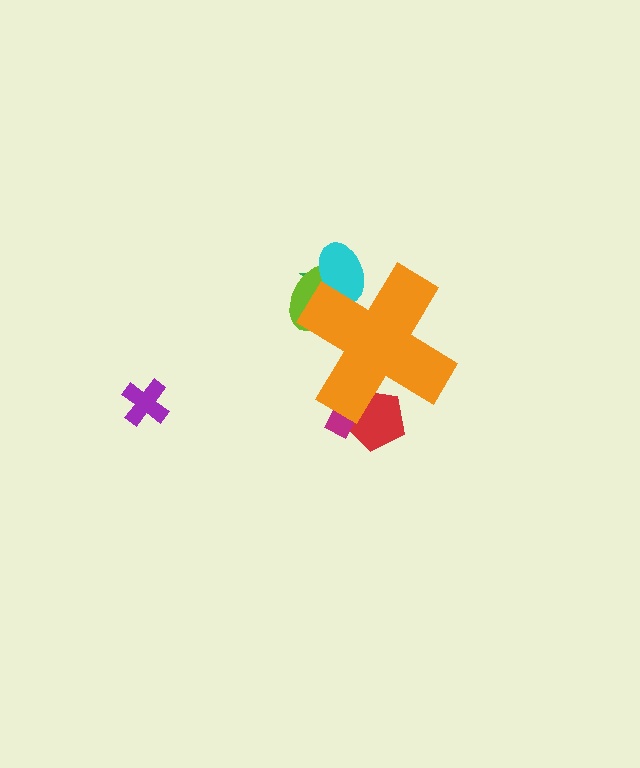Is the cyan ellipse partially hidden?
Yes, the cyan ellipse is partially hidden behind the orange cross.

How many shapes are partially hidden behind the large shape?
5 shapes are partially hidden.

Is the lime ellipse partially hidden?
Yes, the lime ellipse is partially hidden behind the orange cross.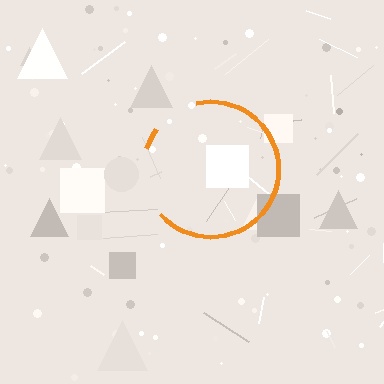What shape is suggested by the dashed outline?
The dashed outline suggests a circle.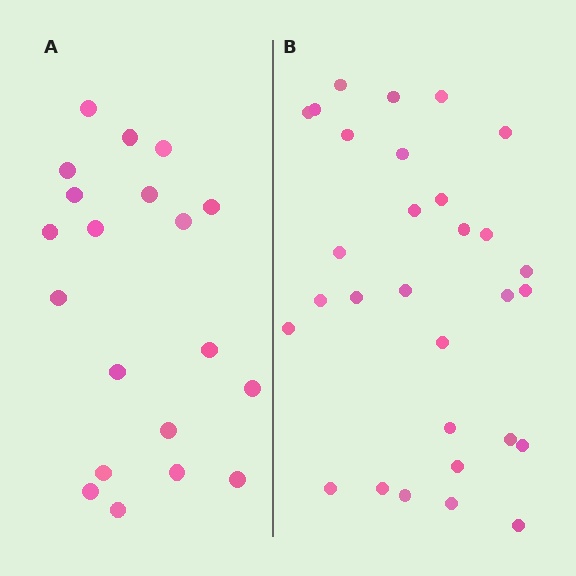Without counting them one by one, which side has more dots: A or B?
Region B (the right region) has more dots.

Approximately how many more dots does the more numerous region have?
Region B has roughly 10 or so more dots than region A.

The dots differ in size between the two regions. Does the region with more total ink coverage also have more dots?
No. Region A has more total ink coverage because its dots are larger, but region B actually contains more individual dots. Total area can be misleading — the number of items is what matters here.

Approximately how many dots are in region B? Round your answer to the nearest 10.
About 30 dots.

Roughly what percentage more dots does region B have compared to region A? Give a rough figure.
About 50% more.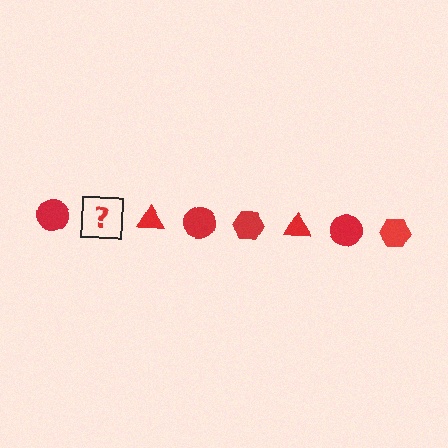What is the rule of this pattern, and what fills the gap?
The rule is that the pattern cycles through circle, hexagon, triangle shapes in red. The gap should be filled with a red hexagon.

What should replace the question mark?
The question mark should be replaced with a red hexagon.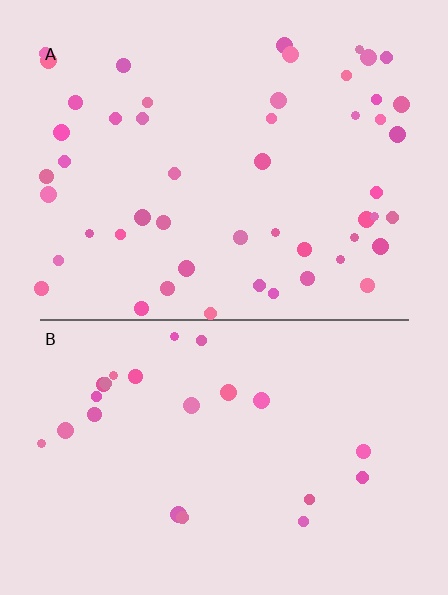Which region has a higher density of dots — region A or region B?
A (the top).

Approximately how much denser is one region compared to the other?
Approximately 2.2× — region A over region B.